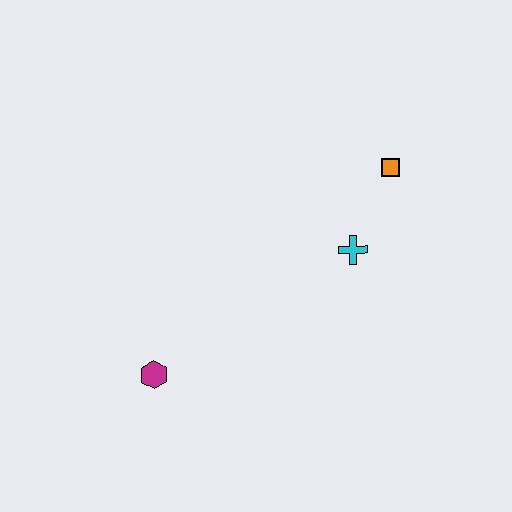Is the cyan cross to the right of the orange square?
No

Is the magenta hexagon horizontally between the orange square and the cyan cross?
No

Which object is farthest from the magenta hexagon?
The orange square is farthest from the magenta hexagon.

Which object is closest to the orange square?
The cyan cross is closest to the orange square.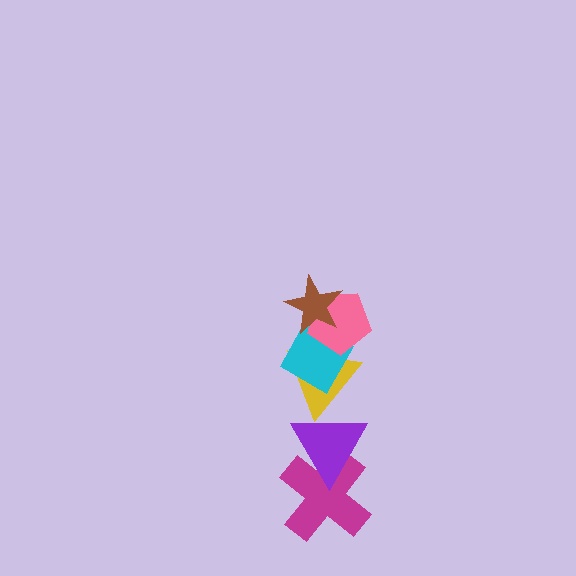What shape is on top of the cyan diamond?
The pink pentagon is on top of the cyan diamond.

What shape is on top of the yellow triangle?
The cyan diamond is on top of the yellow triangle.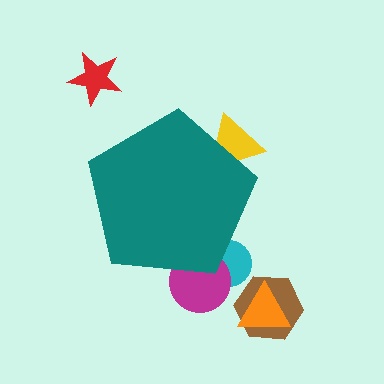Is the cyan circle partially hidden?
Yes, the cyan circle is partially hidden behind the teal pentagon.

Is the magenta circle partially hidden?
Yes, the magenta circle is partially hidden behind the teal pentagon.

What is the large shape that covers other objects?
A teal pentagon.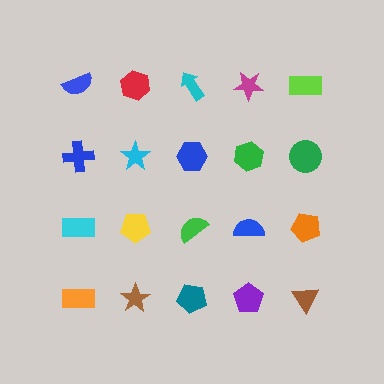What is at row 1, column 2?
A red hexagon.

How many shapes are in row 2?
5 shapes.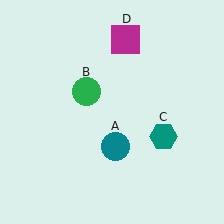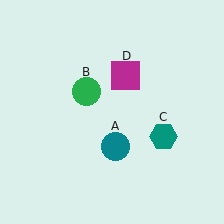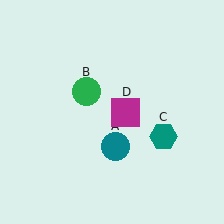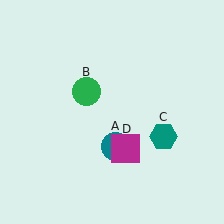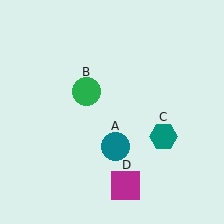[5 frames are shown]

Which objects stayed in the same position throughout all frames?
Teal circle (object A) and green circle (object B) and teal hexagon (object C) remained stationary.